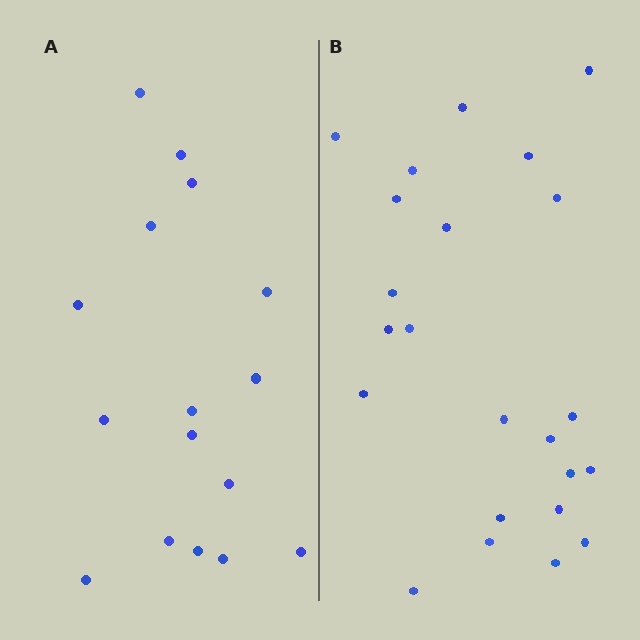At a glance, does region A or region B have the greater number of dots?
Region B (the right region) has more dots.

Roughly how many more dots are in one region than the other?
Region B has roughly 8 or so more dots than region A.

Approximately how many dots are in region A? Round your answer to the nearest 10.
About 20 dots. (The exact count is 16, which rounds to 20.)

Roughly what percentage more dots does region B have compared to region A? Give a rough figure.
About 45% more.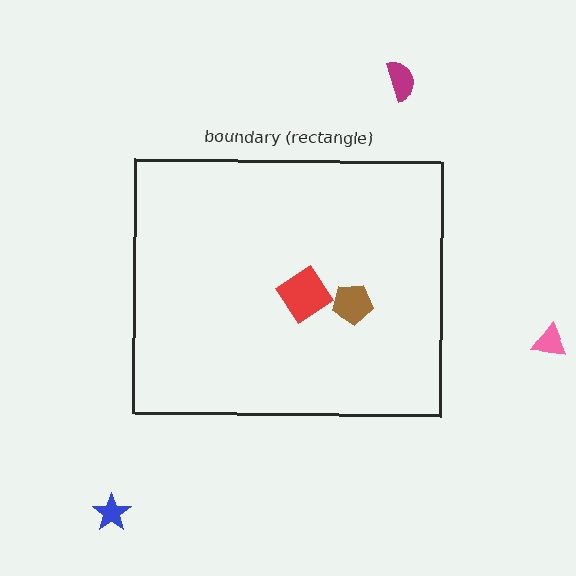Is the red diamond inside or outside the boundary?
Inside.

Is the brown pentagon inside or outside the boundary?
Inside.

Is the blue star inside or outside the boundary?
Outside.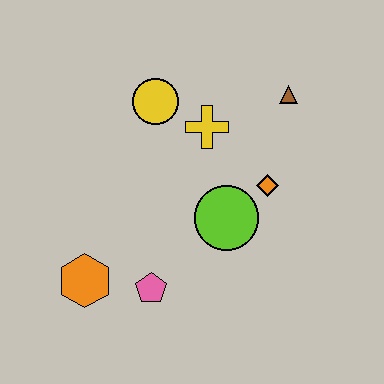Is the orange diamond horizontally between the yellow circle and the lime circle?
No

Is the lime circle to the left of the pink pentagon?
No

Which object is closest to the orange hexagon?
The pink pentagon is closest to the orange hexagon.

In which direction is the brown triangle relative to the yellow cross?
The brown triangle is to the right of the yellow cross.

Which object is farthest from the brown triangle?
The orange hexagon is farthest from the brown triangle.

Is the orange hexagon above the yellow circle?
No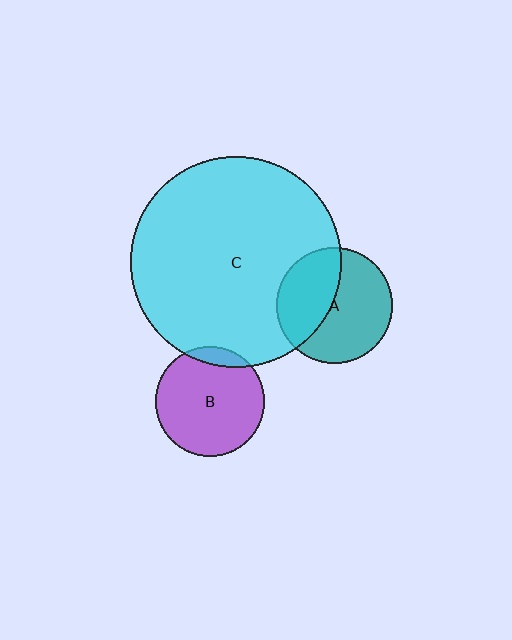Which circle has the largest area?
Circle C (cyan).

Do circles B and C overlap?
Yes.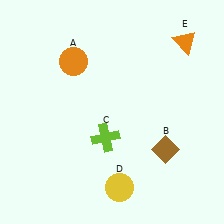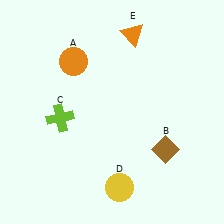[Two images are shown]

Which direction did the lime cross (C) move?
The lime cross (C) moved left.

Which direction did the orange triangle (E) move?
The orange triangle (E) moved left.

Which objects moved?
The objects that moved are: the lime cross (C), the orange triangle (E).